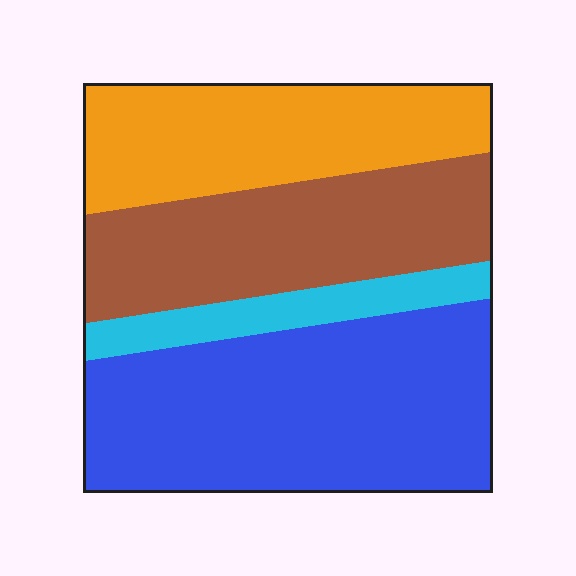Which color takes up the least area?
Cyan, at roughly 10%.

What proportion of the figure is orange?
Orange takes up about one quarter (1/4) of the figure.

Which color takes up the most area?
Blue, at roughly 40%.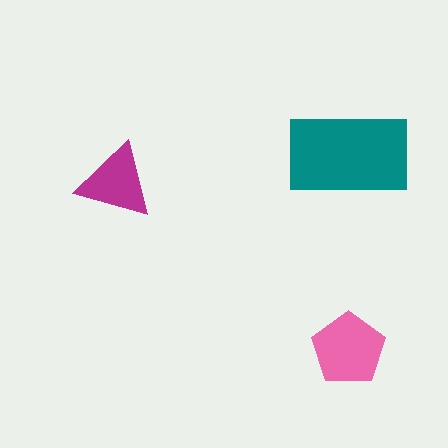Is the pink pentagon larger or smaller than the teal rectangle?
Smaller.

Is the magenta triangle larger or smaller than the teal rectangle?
Smaller.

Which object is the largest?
The teal rectangle.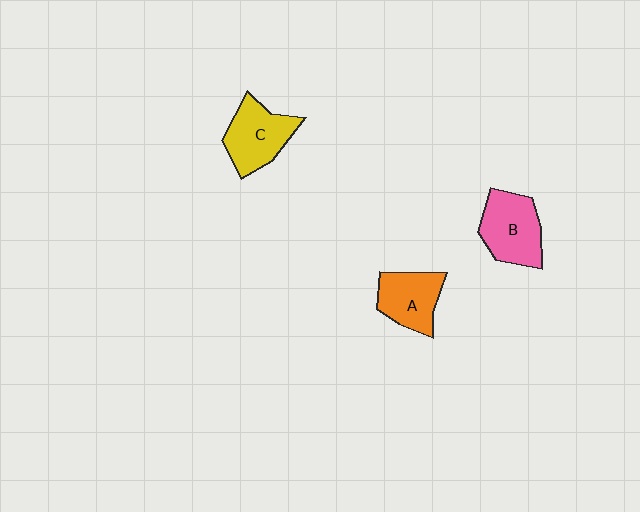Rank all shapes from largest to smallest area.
From largest to smallest: B (pink), C (yellow), A (orange).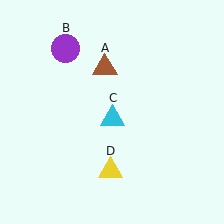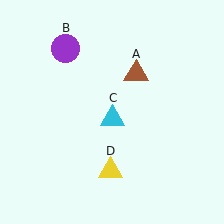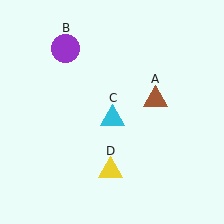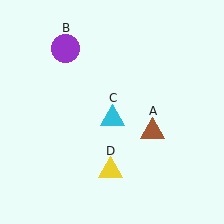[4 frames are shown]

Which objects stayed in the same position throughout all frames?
Purple circle (object B) and cyan triangle (object C) and yellow triangle (object D) remained stationary.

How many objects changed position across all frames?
1 object changed position: brown triangle (object A).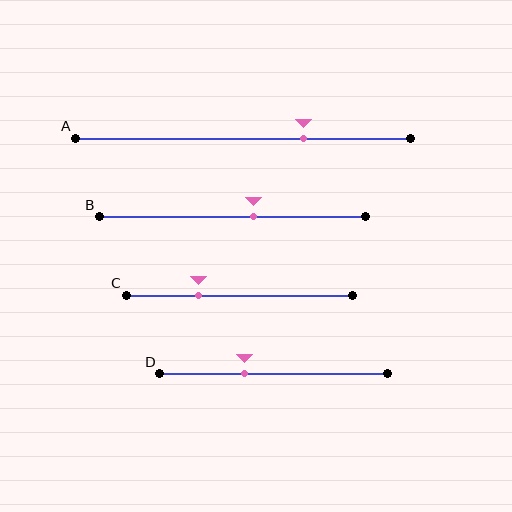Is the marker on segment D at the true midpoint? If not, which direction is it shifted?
No, the marker on segment D is shifted to the left by about 13% of the segment length.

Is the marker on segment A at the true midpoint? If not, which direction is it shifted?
No, the marker on segment A is shifted to the right by about 18% of the segment length.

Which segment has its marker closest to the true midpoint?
Segment B has its marker closest to the true midpoint.